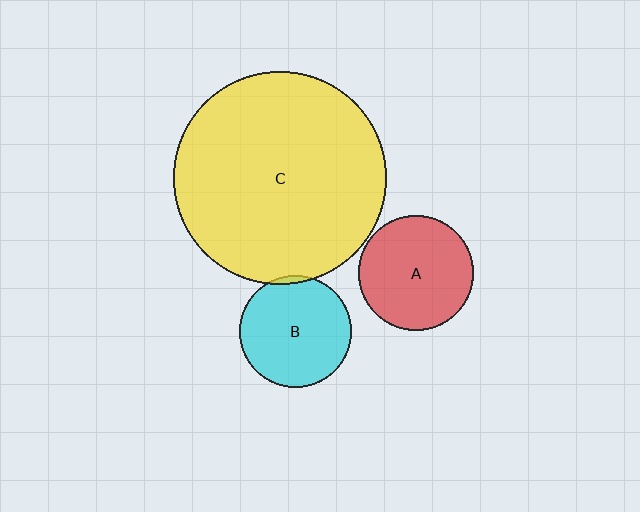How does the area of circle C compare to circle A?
Approximately 3.4 times.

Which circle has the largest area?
Circle C (yellow).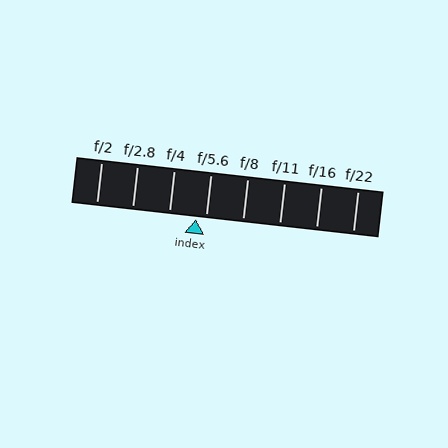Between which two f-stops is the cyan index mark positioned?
The index mark is between f/4 and f/5.6.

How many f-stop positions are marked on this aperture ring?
There are 8 f-stop positions marked.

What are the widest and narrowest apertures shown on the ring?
The widest aperture shown is f/2 and the narrowest is f/22.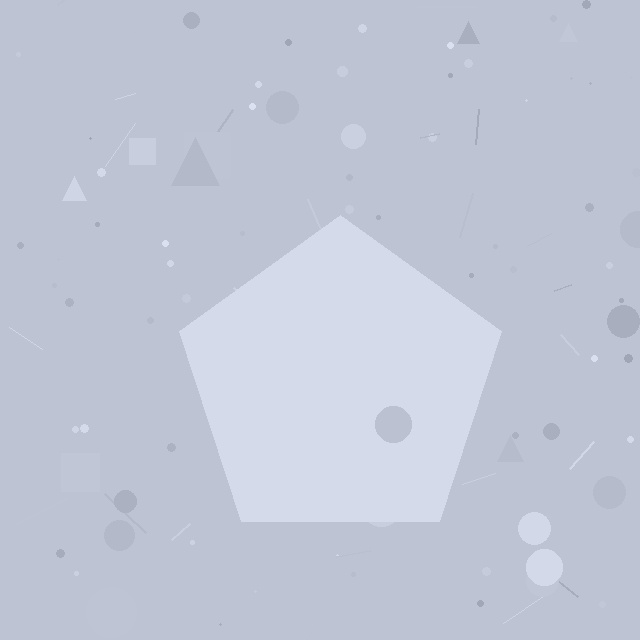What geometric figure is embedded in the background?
A pentagon is embedded in the background.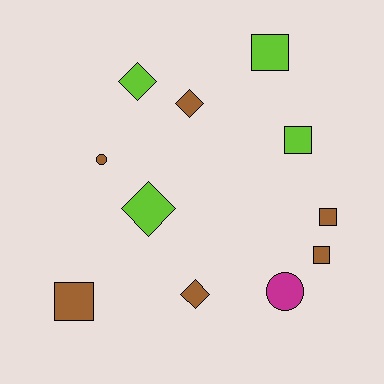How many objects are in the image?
There are 11 objects.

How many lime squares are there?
There are 2 lime squares.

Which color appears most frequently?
Brown, with 6 objects.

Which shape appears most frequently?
Square, with 5 objects.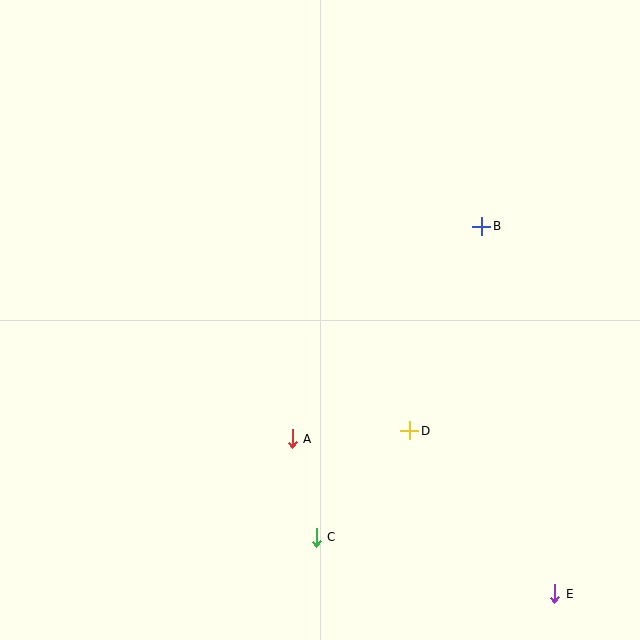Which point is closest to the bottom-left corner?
Point C is closest to the bottom-left corner.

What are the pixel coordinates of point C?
Point C is at (316, 537).